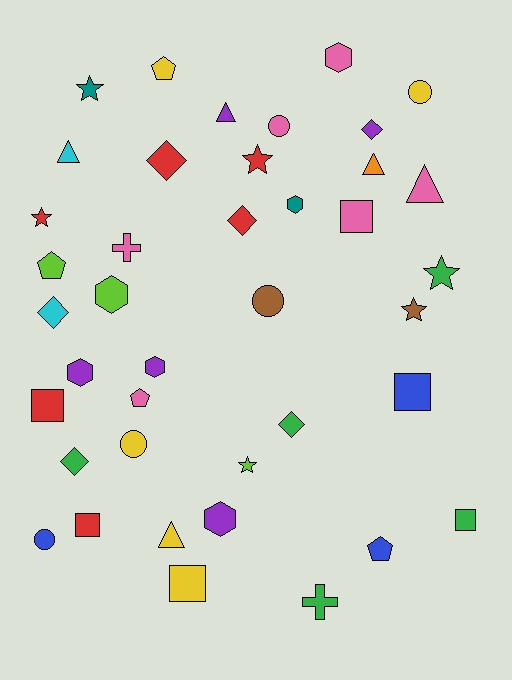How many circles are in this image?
There are 5 circles.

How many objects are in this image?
There are 40 objects.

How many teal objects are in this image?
There are 2 teal objects.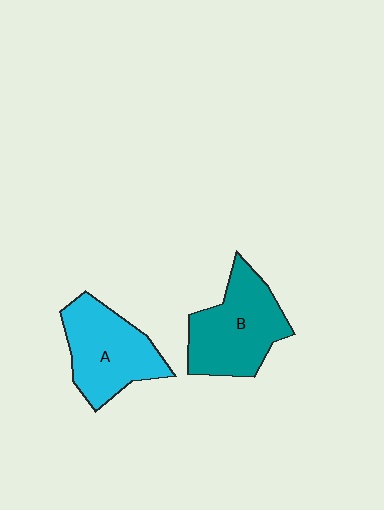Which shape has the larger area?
Shape B (teal).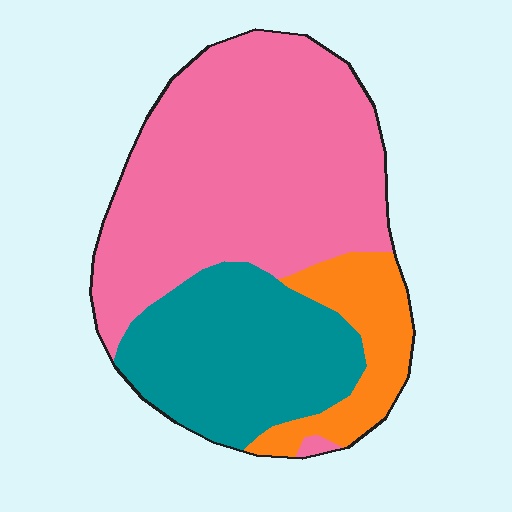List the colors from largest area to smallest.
From largest to smallest: pink, teal, orange.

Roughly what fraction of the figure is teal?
Teal covers 30% of the figure.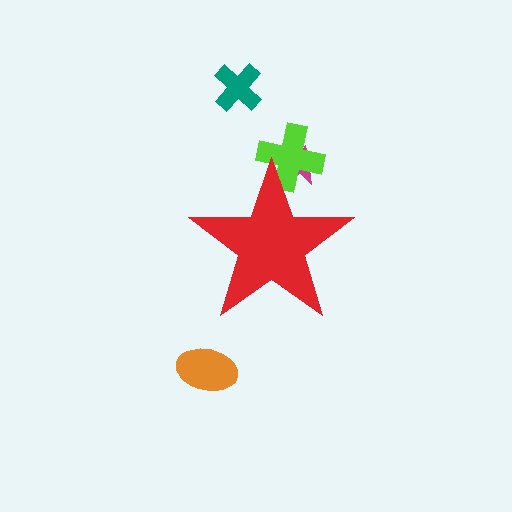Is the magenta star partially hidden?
Yes, the magenta star is partially hidden behind the red star.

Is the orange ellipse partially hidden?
No, the orange ellipse is fully visible.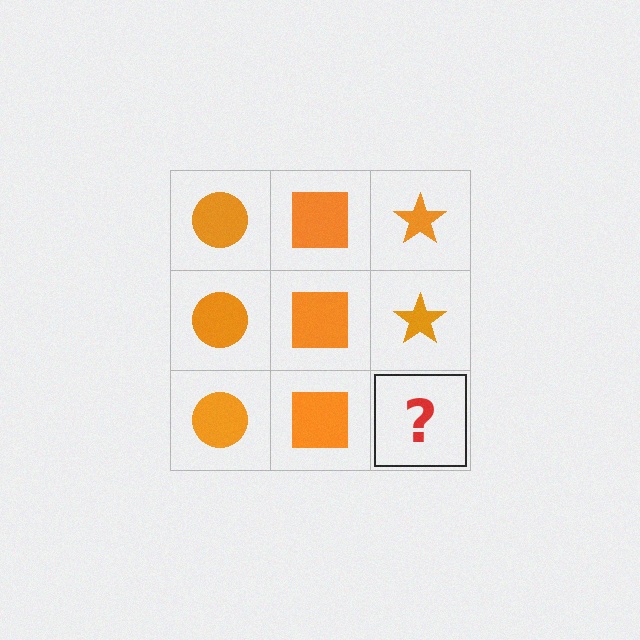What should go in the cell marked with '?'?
The missing cell should contain an orange star.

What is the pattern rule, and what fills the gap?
The rule is that each column has a consistent shape. The gap should be filled with an orange star.